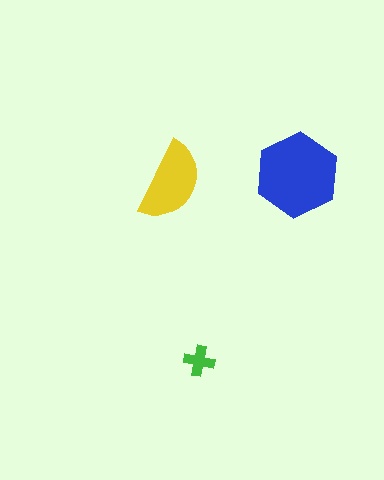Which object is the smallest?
The green cross.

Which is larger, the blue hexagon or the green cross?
The blue hexagon.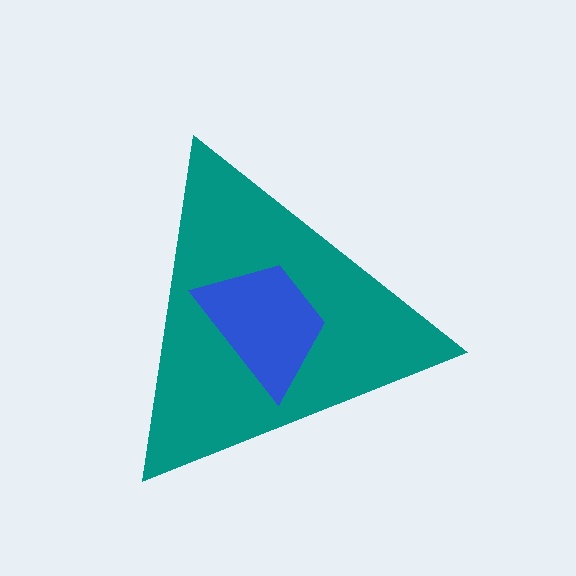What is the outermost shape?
The teal triangle.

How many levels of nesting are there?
2.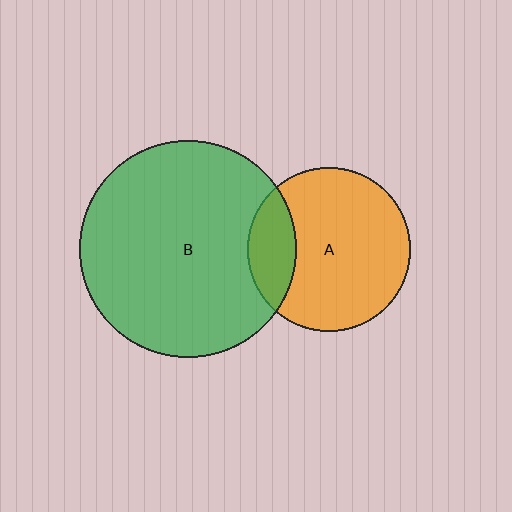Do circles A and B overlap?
Yes.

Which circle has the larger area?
Circle B (green).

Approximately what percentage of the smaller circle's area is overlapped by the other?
Approximately 20%.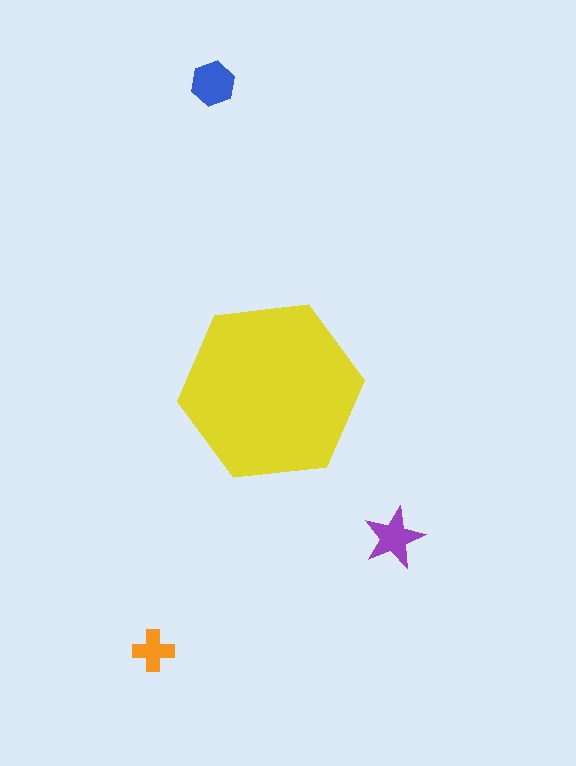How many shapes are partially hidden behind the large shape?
0 shapes are partially hidden.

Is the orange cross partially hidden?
No, the orange cross is fully visible.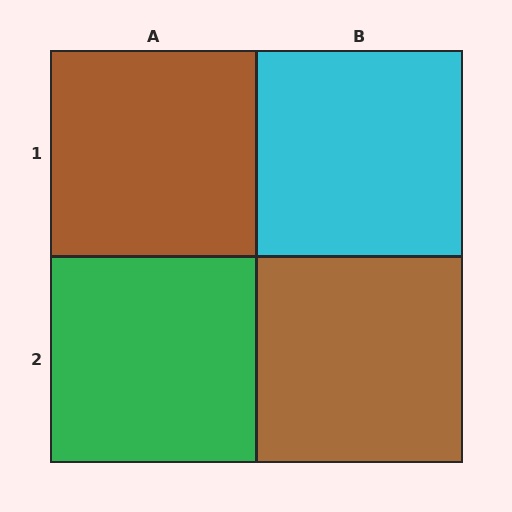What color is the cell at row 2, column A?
Green.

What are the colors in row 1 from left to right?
Brown, cyan.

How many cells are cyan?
1 cell is cyan.